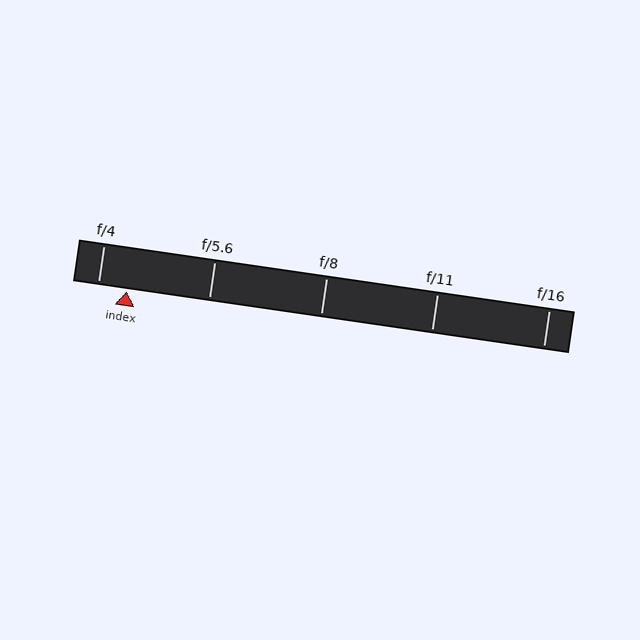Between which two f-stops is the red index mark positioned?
The index mark is between f/4 and f/5.6.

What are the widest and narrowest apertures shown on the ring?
The widest aperture shown is f/4 and the narrowest is f/16.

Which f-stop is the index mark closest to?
The index mark is closest to f/4.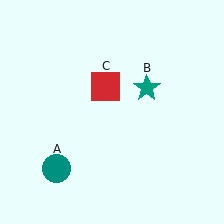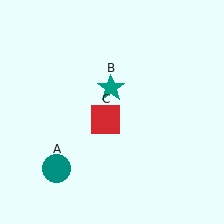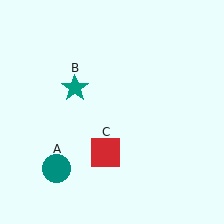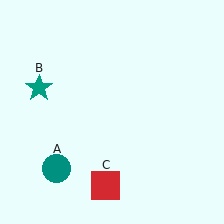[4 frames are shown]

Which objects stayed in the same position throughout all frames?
Teal circle (object A) remained stationary.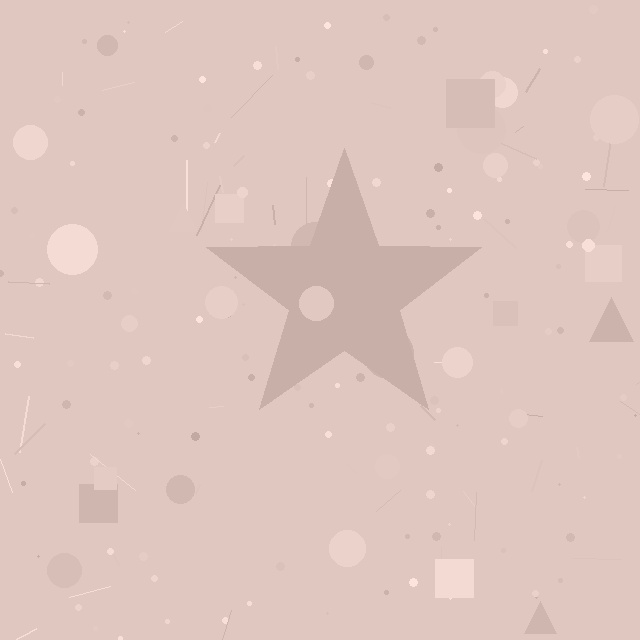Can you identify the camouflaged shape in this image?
The camouflaged shape is a star.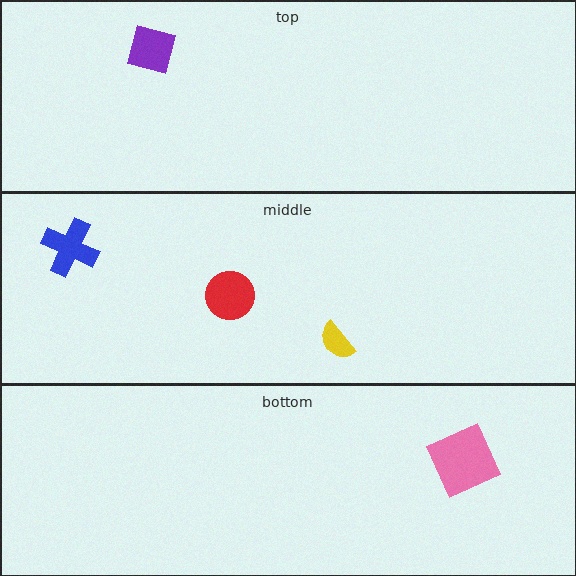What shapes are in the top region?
The purple diamond.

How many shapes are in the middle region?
3.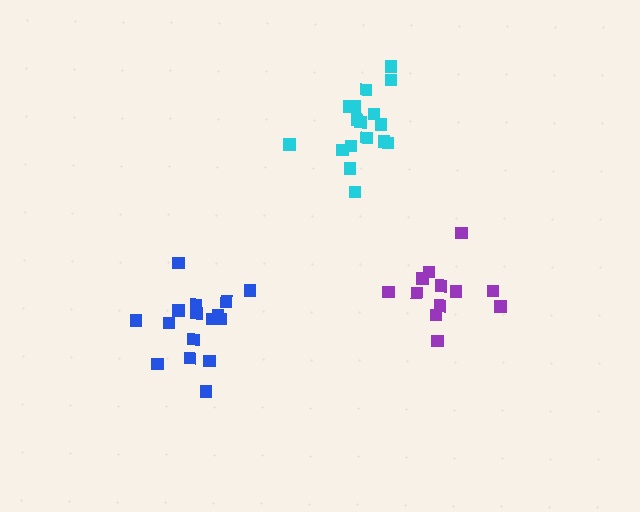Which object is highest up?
The cyan cluster is topmost.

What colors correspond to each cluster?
The clusters are colored: purple, cyan, blue.